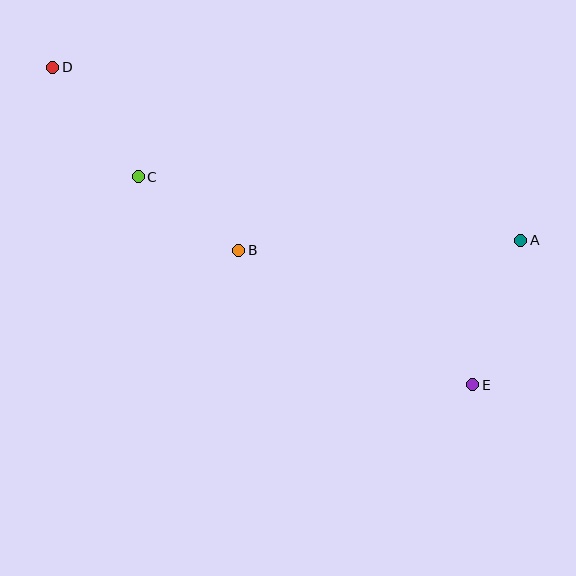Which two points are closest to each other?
Points B and C are closest to each other.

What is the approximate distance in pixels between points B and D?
The distance between B and D is approximately 261 pixels.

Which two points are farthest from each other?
Points D and E are farthest from each other.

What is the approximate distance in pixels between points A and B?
The distance between A and B is approximately 282 pixels.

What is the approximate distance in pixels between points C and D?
The distance between C and D is approximately 139 pixels.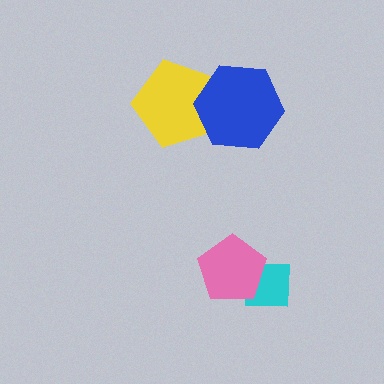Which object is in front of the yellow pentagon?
The blue hexagon is in front of the yellow pentagon.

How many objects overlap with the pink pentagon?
1 object overlaps with the pink pentagon.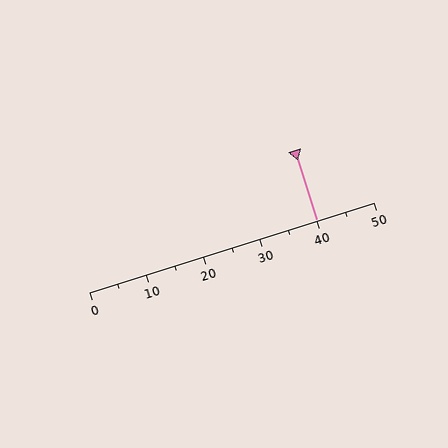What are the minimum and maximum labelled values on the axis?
The axis runs from 0 to 50.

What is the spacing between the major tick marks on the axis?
The major ticks are spaced 10 apart.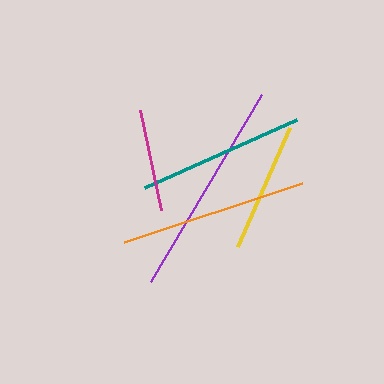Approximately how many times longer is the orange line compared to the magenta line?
The orange line is approximately 1.8 times the length of the magenta line.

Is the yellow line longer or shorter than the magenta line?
The yellow line is longer than the magenta line.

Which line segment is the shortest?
The magenta line is the shortest at approximately 103 pixels.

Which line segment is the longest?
The purple line is the longest at approximately 217 pixels.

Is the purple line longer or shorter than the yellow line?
The purple line is longer than the yellow line.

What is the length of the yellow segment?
The yellow segment is approximately 130 pixels long.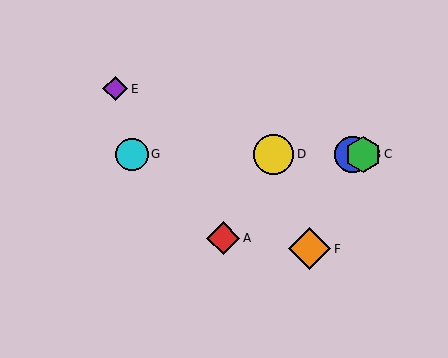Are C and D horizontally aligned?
Yes, both are at y≈154.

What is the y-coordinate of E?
Object E is at y≈89.